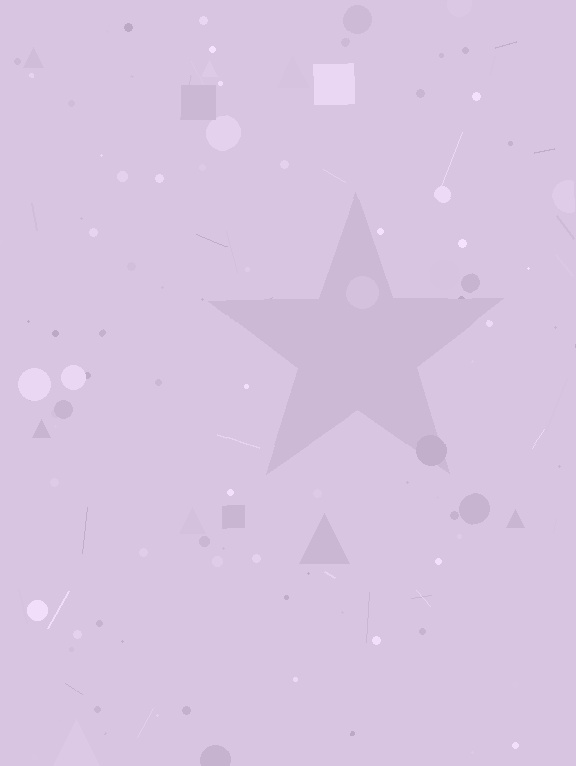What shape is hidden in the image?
A star is hidden in the image.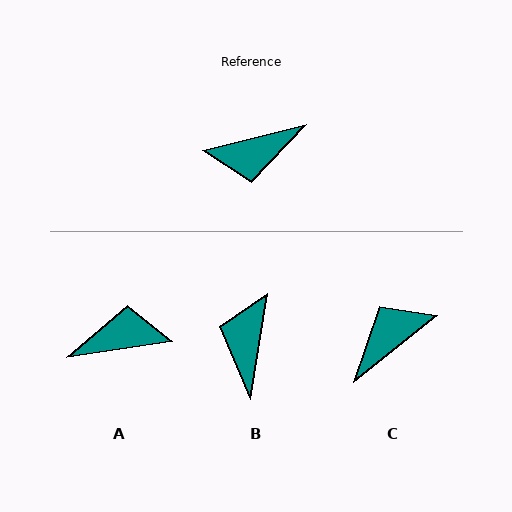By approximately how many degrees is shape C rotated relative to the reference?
Approximately 156 degrees clockwise.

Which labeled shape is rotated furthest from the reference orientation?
A, about 174 degrees away.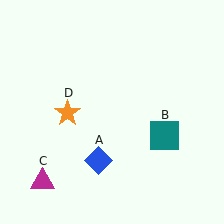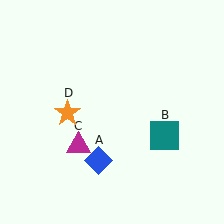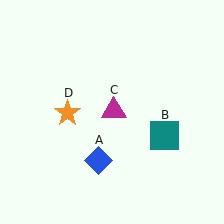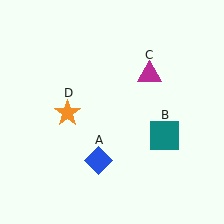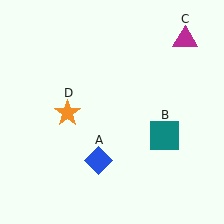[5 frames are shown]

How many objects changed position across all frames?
1 object changed position: magenta triangle (object C).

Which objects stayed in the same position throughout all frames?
Blue diamond (object A) and teal square (object B) and orange star (object D) remained stationary.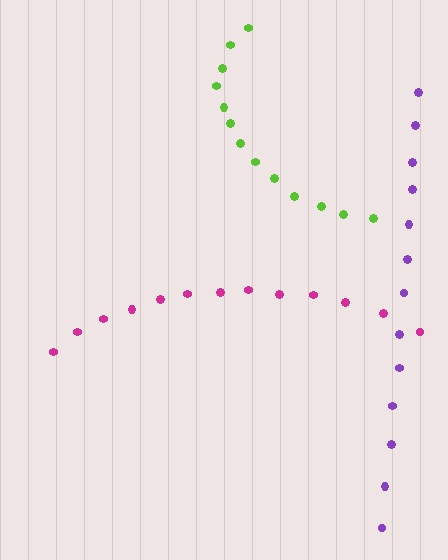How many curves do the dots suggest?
There are 3 distinct paths.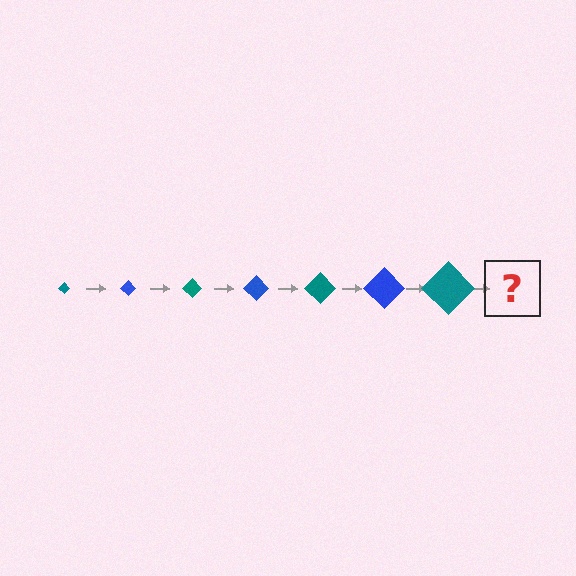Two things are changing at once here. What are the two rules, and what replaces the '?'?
The two rules are that the diamond grows larger each step and the color cycles through teal and blue. The '?' should be a blue diamond, larger than the previous one.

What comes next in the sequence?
The next element should be a blue diamond, larger than the previous one.